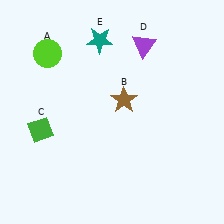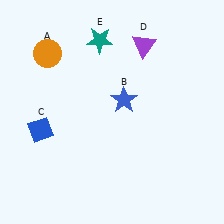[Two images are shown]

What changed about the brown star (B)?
In Image 1, B is brown. In Image 2, it changed to blue.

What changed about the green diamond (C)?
In Image 1, C is green. In Image 2, it changed to blue.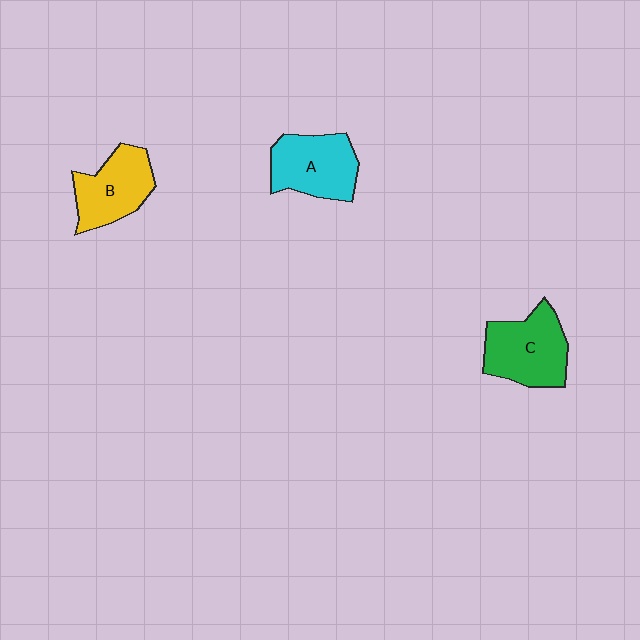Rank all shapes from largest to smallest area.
From largest to smallest: C (green), A (cyan), B (yellow).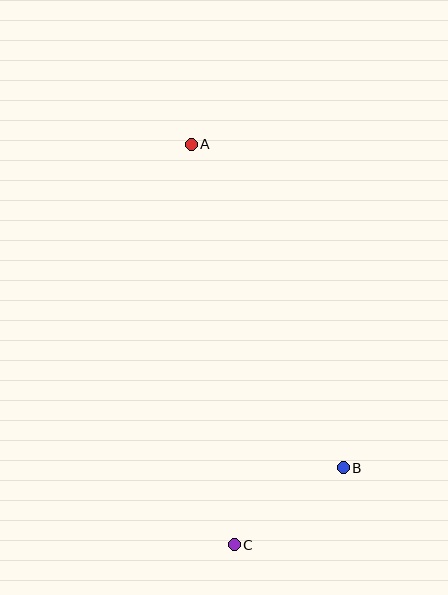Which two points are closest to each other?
Points B and C are closest to each other.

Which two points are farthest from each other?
Points A and C are farthest from each other.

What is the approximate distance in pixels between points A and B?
The distance between A and B is approximately 357 pixels.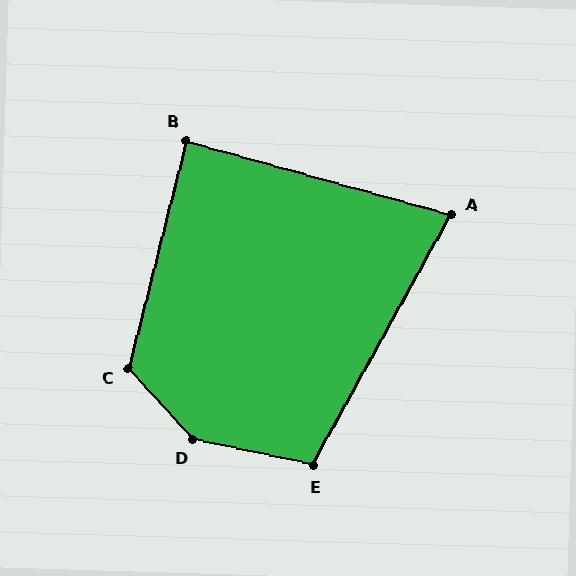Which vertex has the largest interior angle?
D, at approximately 144 degrees.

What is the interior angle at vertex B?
Approximately 89 degrees (approximately right).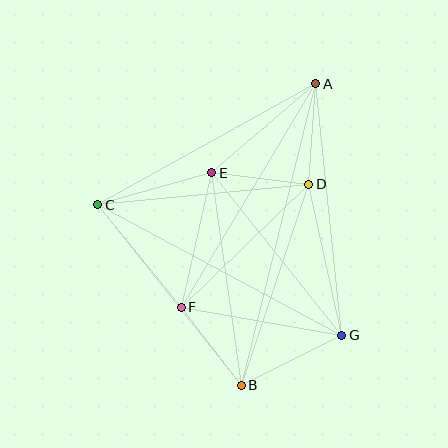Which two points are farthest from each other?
Points A and B are farthest from each other.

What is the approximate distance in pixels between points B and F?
The distance between B and F is approximately 98 pixels.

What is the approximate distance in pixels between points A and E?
The distance between A and E is approximately 137 pixels.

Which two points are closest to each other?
Points D and E are closest to each other.